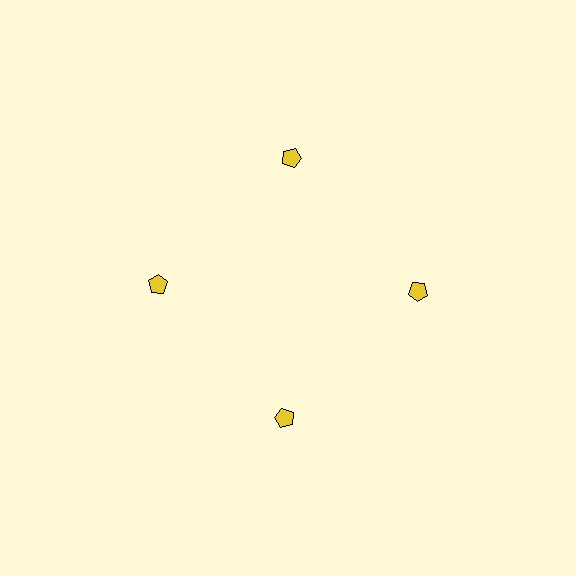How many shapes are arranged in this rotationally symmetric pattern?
There are 4 shapes, arranged in 4 groups of 1.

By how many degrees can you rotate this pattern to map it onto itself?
The pattern maps onto itself every 90 degrees of rotation.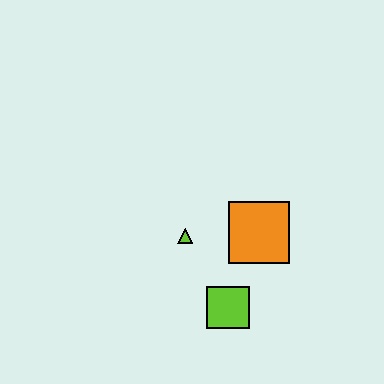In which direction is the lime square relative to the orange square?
The lime square is below the orange square.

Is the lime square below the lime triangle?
Yes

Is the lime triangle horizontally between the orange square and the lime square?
No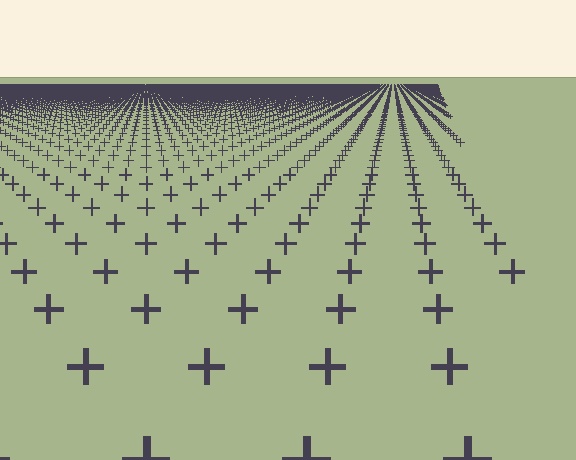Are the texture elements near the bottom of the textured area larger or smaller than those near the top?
Larger. Near the bottom, elements are closer to the viewer and appear at a bigger on-screen size.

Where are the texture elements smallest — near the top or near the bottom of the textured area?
Near the top.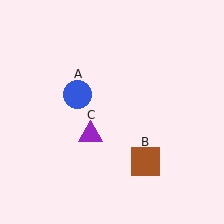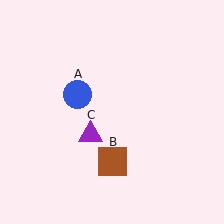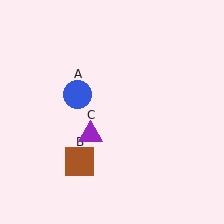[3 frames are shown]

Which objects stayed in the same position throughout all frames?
Blue circle (object A) and purple triangle (object C) remained stationary.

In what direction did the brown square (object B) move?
The brown square (object B) moved left.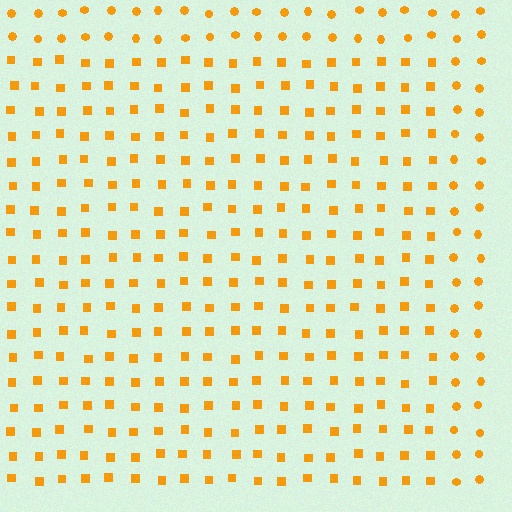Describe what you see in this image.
The image is filled with small orange elements arranged in a uniform grid. A rectangle-shaped region contains squares, while the surrounding area contains circles. The boundary is defined purely by the change in element shape.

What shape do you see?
I see a rectangle.